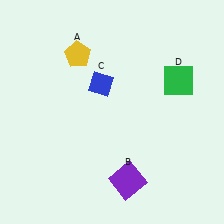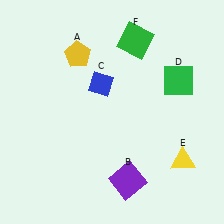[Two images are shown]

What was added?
A yellow triangle (E), a green square (F) were added in Image 2.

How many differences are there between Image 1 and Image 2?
There are 2 differences between the two images.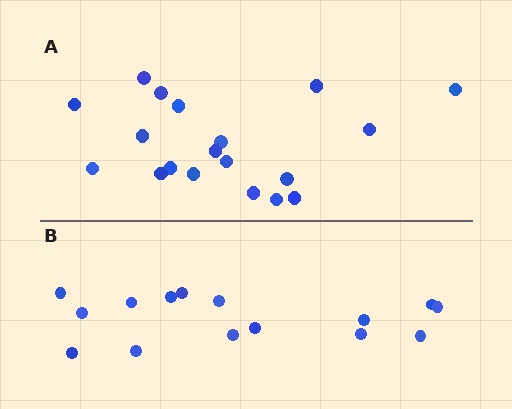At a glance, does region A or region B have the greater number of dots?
Region A (the top region) has more dots.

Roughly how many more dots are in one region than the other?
Region A has about 4 more dots than region B.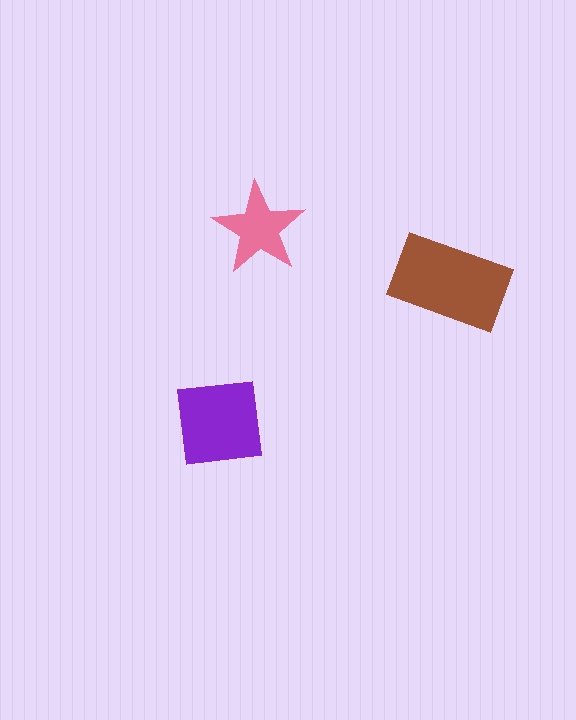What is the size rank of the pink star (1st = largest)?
3rd.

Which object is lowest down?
The purple square is bottommost.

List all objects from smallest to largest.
The pink star, the purple square, the brown rectangle.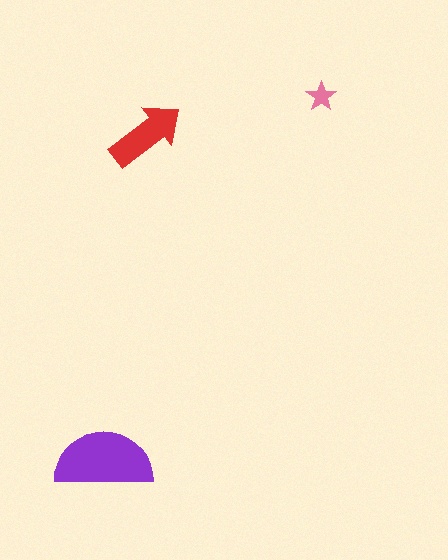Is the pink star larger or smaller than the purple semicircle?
Smaller.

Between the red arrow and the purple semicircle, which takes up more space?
The purple semicircle.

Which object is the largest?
The purple semicircle.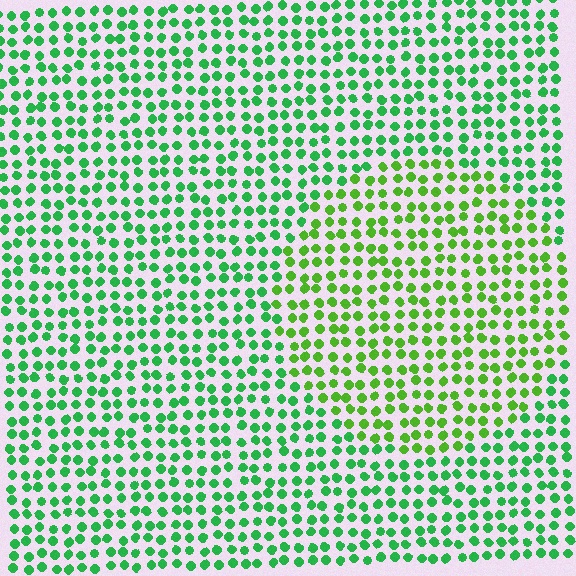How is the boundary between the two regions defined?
The boundary is defined purely by a slight shift in hue (about 30 degrees). Spacing, size, and orientation are identical on both sides.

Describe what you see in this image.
The image is filled with small green elements in a uniform arrangement. A circle-shaped region is visible where the elements are tinted to a slightly different hue, forming a subtle color boundary.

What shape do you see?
I see a circle.